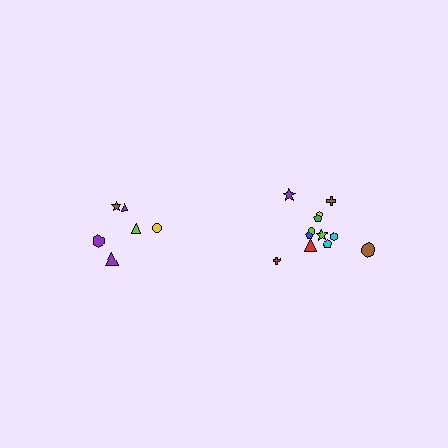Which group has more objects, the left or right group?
The right group.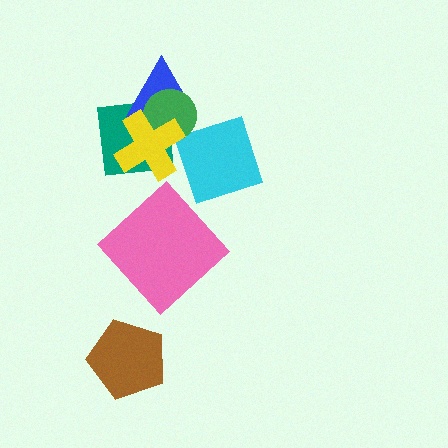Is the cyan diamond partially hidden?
Yes, it is partially covered by another shape.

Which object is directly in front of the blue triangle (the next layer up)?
The green circle is directly in front of the blue triangle.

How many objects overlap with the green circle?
4 objects overlap with the green circle.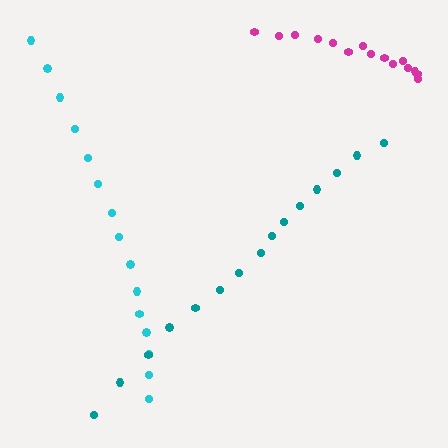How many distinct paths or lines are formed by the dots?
There are 3 distinct paths.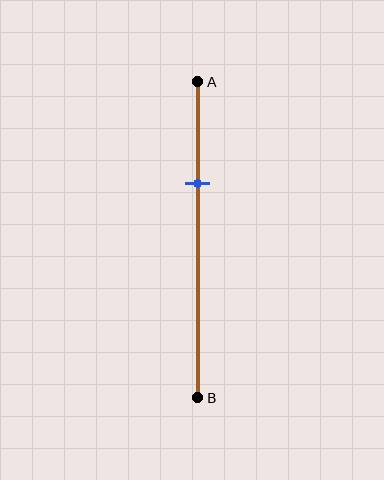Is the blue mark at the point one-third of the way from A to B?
Yes, the mark is approximately at the one-third point.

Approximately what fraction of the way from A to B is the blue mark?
The blue mark is approximately 30% of the way from A to B.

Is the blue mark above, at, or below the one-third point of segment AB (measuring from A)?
The blue mark is approximately at the one-third point of segment AB.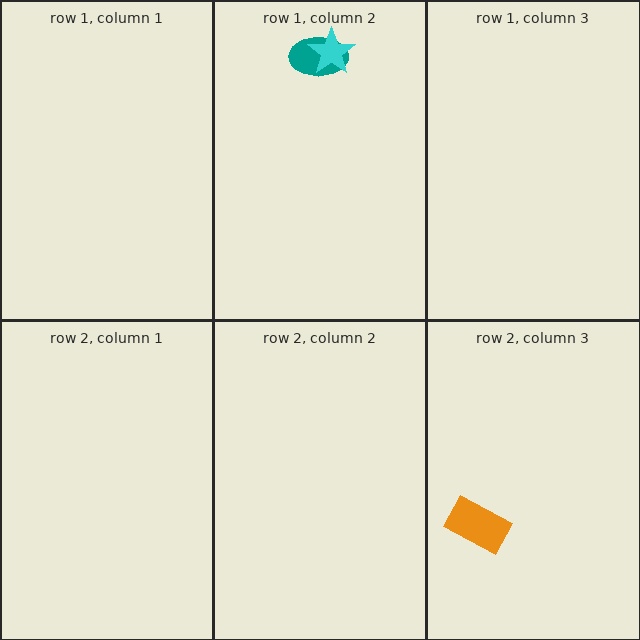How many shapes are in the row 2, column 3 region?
1.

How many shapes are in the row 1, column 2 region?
2.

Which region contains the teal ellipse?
The row 1, column 2 region.